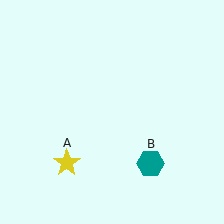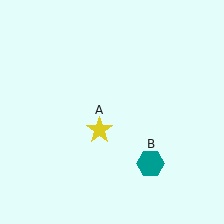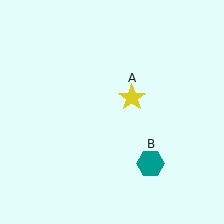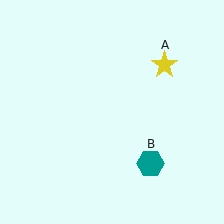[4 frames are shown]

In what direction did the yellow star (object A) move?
The yellow star (object A) moved up and to the right.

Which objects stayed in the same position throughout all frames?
Teal hexagon (object B) remained stationary.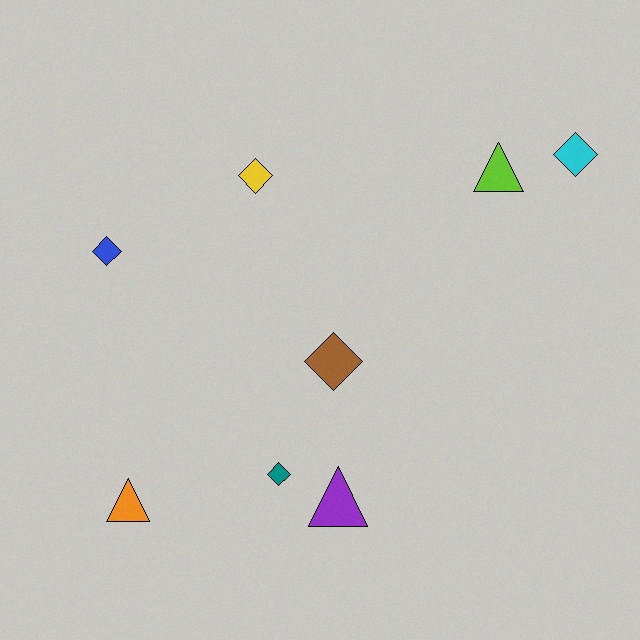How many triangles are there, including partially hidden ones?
There are 3 triangles.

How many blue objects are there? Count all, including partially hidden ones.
There is 1 blue object.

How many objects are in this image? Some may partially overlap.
There are 8 objects.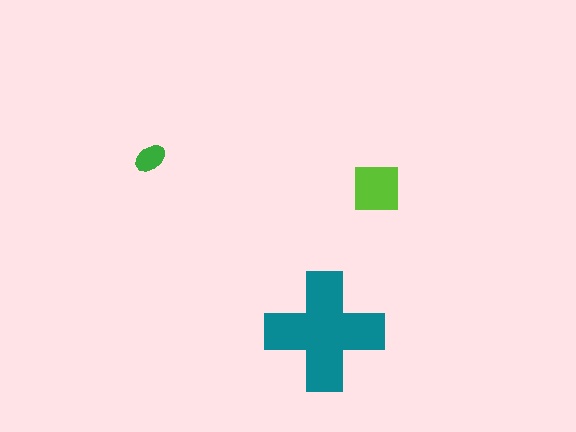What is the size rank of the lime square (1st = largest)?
2nd.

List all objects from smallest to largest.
The green ellipse, the lime square, the teal cross.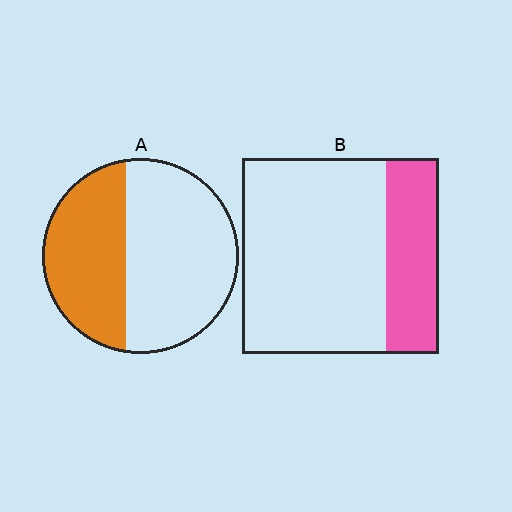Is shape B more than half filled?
No.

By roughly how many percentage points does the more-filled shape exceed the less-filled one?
By roughly 15 percentage points (A over B).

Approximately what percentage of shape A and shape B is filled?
A is approximately 40% and B is approximately 25%.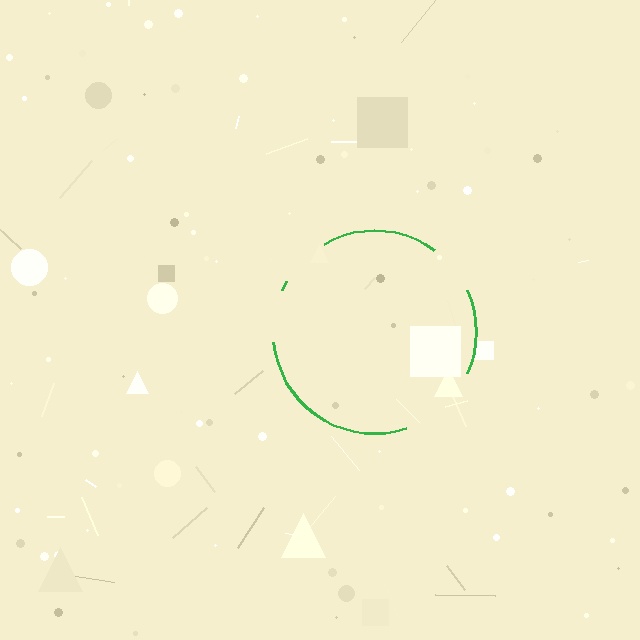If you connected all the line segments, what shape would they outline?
They would outline a circle.